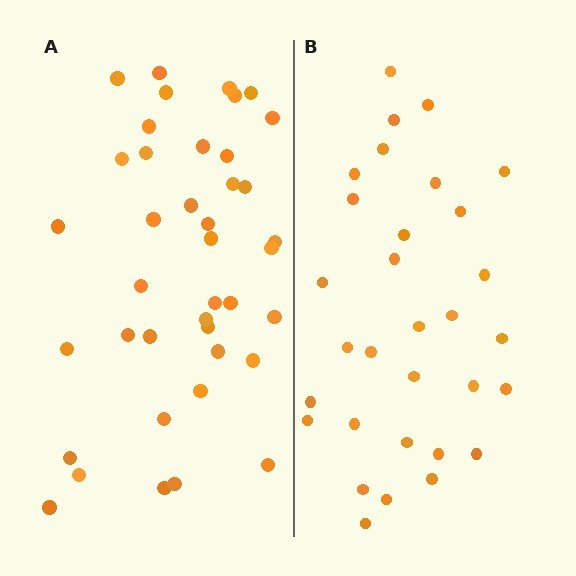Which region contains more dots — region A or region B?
Region A (the left region) has more dots.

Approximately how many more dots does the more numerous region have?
Region A has roughly 8 or so more dots than region B.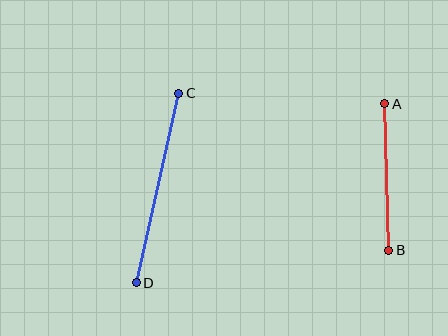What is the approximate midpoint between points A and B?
The midpoint is at approximately (387, 177) pixels.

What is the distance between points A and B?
The distance is approximately 146 pixels.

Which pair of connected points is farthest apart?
Points C and D are farthest apart.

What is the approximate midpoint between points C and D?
The midpoint is at approximately (157, 188) pixels.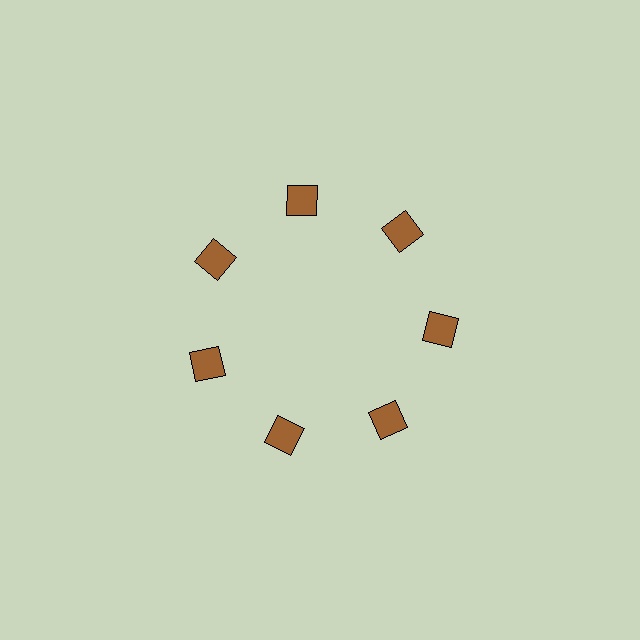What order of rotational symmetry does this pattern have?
This pattern has 7-fold rotational symmetry.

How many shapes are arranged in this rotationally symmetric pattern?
There are 7 shapes, arranged in 7 groups of 1.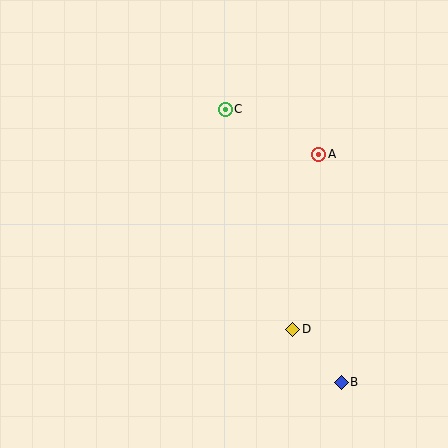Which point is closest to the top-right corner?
Point A is closest to the top-right corner.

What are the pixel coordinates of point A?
Point A is at (319, 154).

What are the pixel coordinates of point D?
Point D is at (293, 329).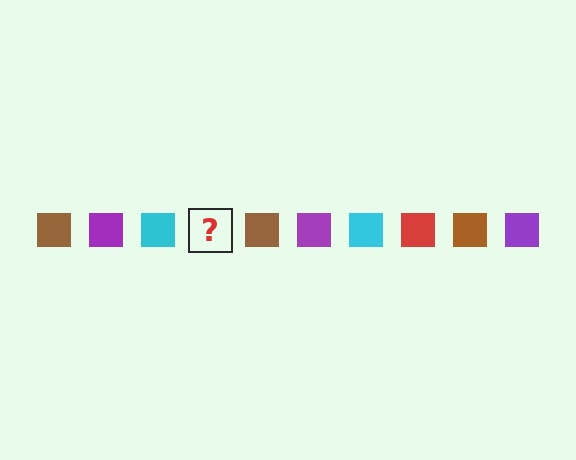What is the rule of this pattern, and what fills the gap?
The rule is that the pattern cycles through brown, purple, cyan, red squares. The gap should be filled with a red square.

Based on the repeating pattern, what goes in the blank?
The blank should be a red square.